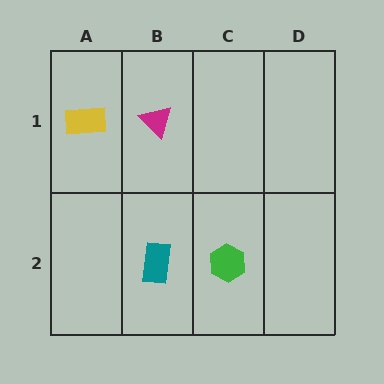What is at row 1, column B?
A magenta triangle.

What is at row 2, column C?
A green hexagon.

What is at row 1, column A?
A yellow rectangle.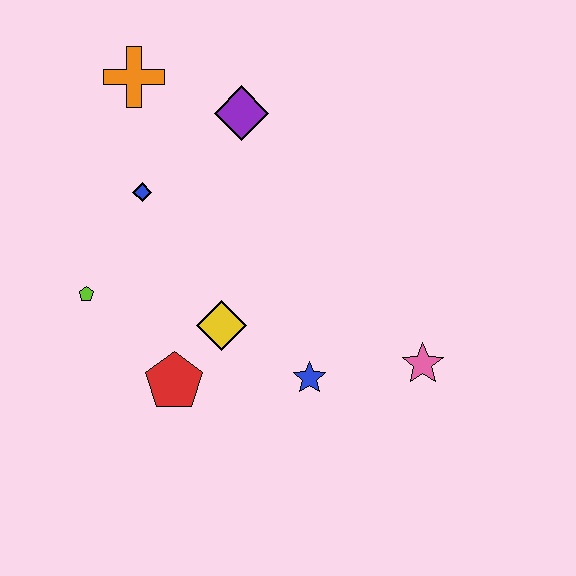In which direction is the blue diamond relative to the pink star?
The blue diamond is to the left of the pink star.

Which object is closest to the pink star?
The blue star is closest to the pink star.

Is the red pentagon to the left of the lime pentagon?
No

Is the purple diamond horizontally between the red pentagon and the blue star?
Yes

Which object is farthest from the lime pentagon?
The pink star is farthest from the lime pentagon.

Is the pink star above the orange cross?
No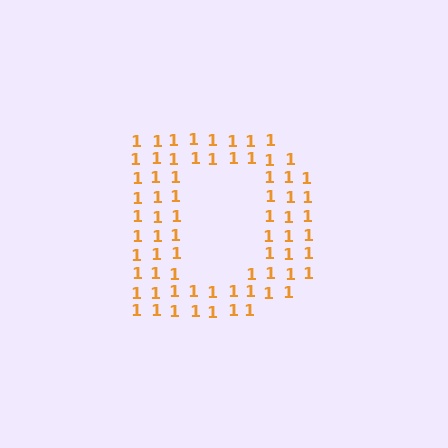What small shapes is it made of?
It is made of small digit 1's.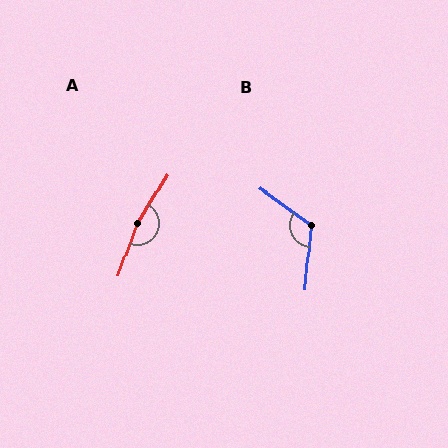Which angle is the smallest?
B, at approximately 121 degrees.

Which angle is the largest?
A, at approximately 168 degrees.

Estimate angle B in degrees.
Approximately 121 degrees.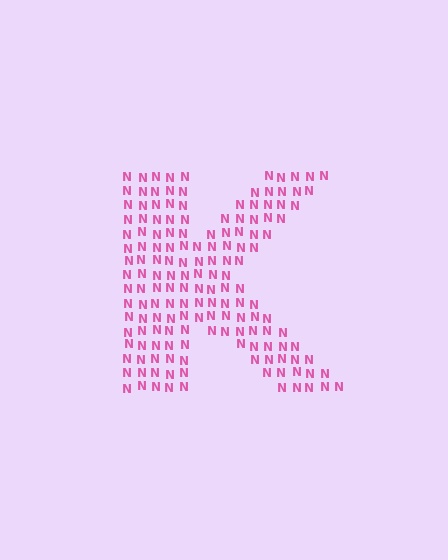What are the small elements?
The small elements are letter N's.